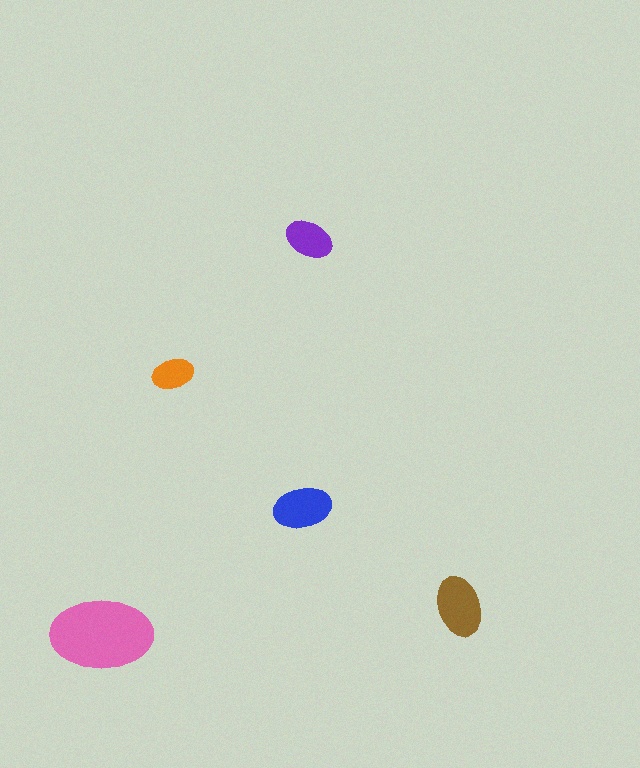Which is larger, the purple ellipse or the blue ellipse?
The blue one.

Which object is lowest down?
The pink ellipse is bottommost.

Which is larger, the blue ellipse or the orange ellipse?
The blue one.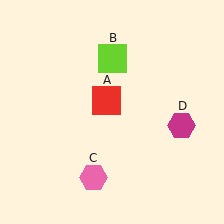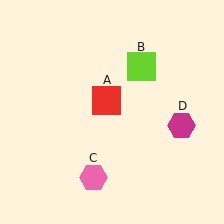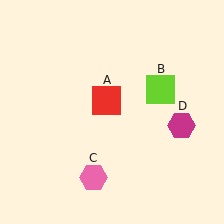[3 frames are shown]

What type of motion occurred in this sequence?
The lime square (object B) rotated clockwise around the center of the scene.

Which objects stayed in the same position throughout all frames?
Red square (object A) and pink hexagon (object C) and magenta hexagon (object D) remained stationary.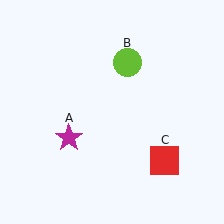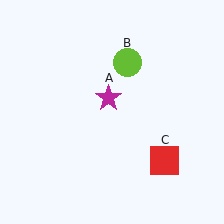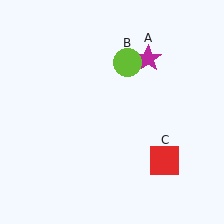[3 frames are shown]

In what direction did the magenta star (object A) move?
The magenta star (object A) moved up and to the right.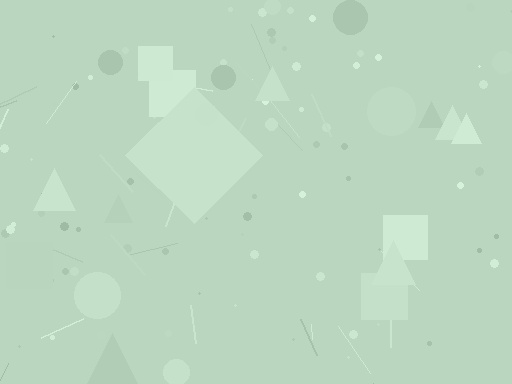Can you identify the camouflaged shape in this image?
The camouflaged shape is a diamond.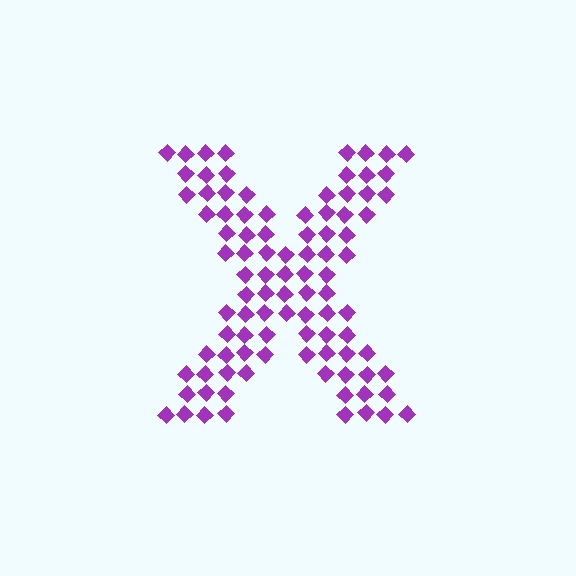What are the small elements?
The small elements are diamonds.